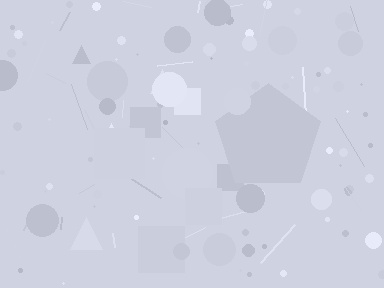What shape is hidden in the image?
A pentagon is hidden in the image.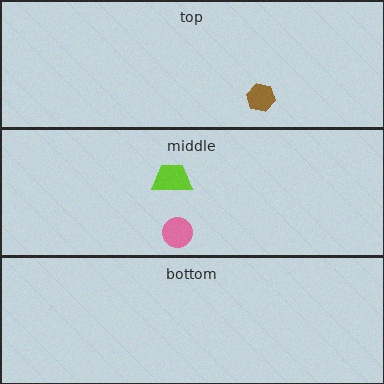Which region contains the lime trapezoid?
The middle region.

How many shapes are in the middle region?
2.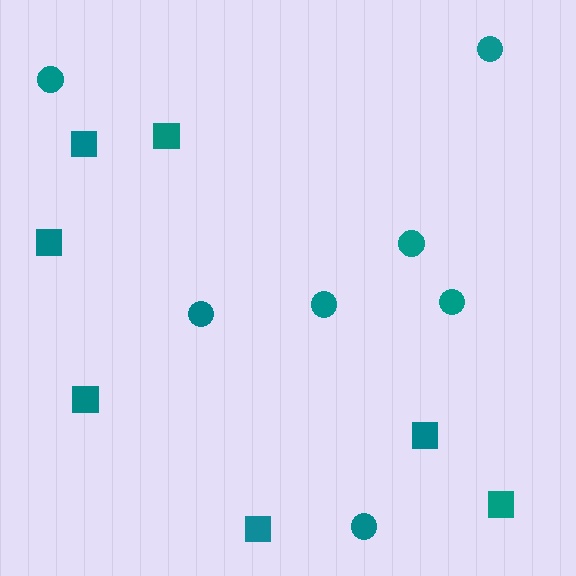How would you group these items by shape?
There are 2 groups: one group of squares (7) and one group of circles (7).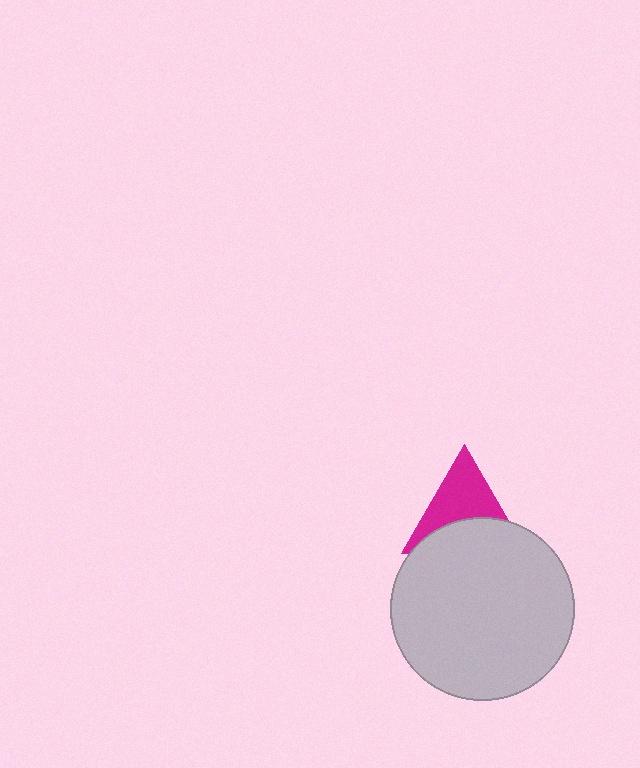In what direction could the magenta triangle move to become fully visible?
The magenta triangle could move up. That would shift it out from behind the light gray circle entirely.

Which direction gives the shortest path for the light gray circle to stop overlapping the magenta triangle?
Moving down gives the shortest separation.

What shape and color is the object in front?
The object in front is a light gray circle.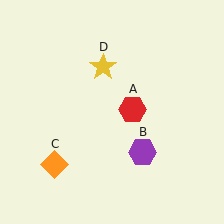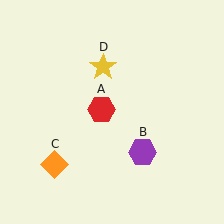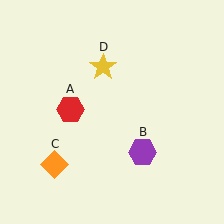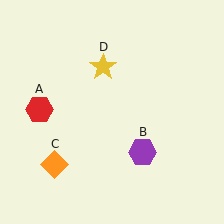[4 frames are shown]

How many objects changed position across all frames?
1 object changed position: red hexagon (object A).